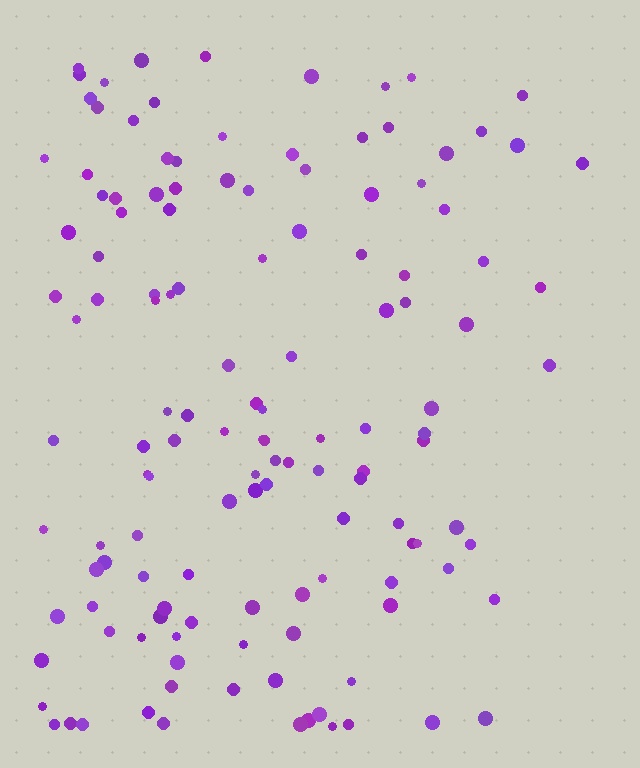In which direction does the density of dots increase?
From right to left, with the left side densest.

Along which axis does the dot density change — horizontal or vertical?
Horizontal.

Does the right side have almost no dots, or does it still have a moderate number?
Still a moderate number, just noticeably fewer than the left.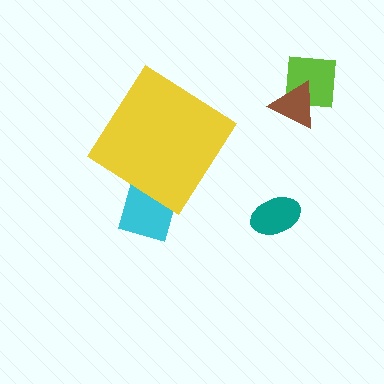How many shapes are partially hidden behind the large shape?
1 shape is partially hidden.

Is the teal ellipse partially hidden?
No, the teal ellipse is fully visible.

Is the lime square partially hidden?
No, the lime square is fully visible.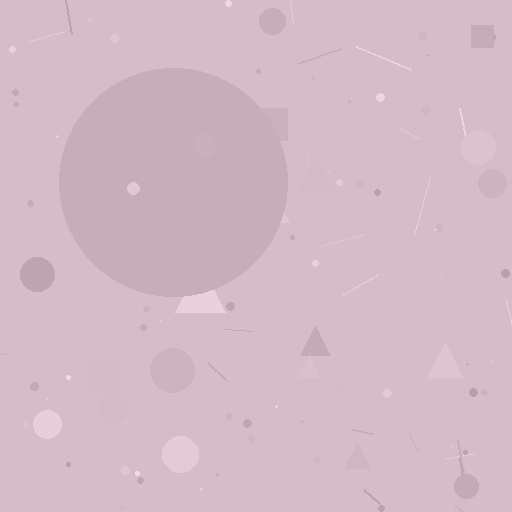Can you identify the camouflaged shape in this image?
The camouflaged shape is a circle.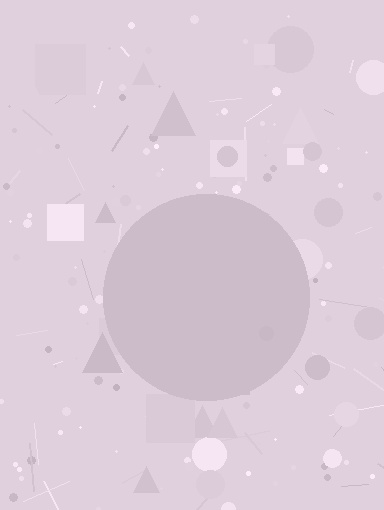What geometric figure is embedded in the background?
A circle is embedded in the background.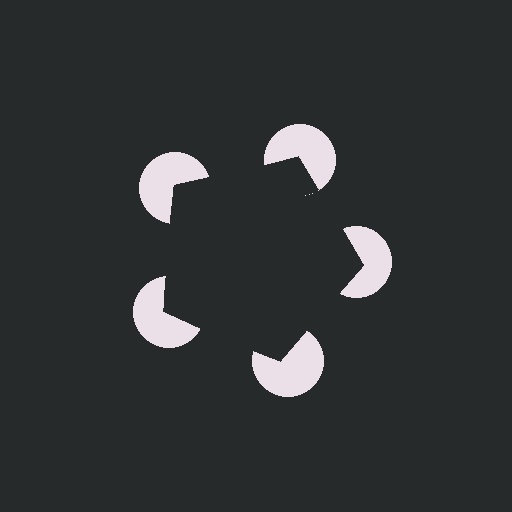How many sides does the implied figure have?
5 sides.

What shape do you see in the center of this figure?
An illusory pentagon — its edges are inferred from the aligned wedge cuts in the pac-man discs, not physically drawn.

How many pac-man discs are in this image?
There are 5 — one at each vertex of the illusory pentagon.